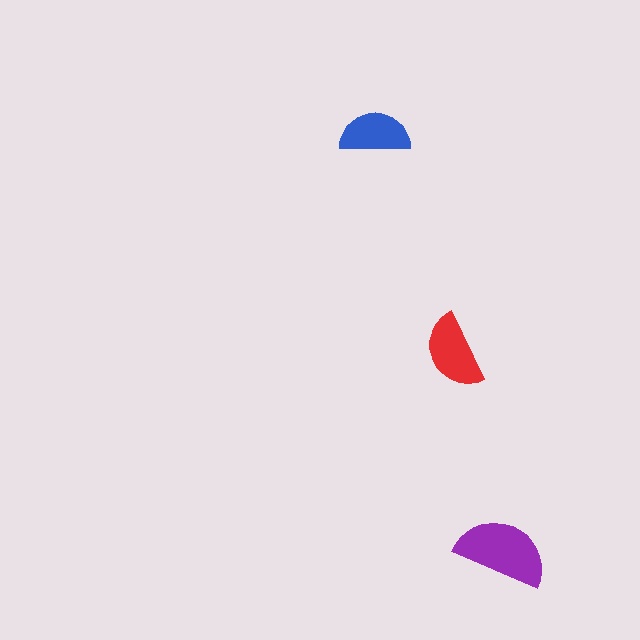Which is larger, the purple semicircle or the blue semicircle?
The purple one.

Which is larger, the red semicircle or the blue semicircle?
The red one.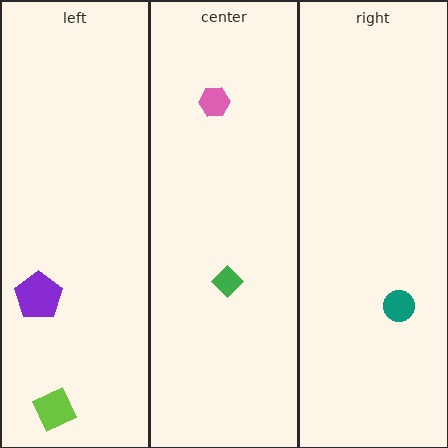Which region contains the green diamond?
The center region.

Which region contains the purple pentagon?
The left region.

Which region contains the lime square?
The left region.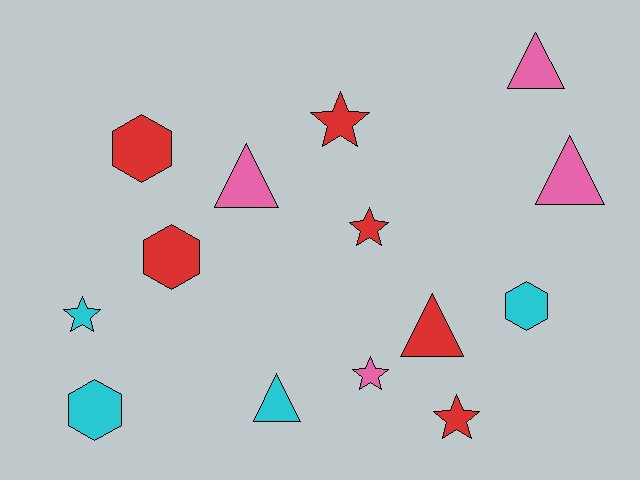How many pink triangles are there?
There are 3 pink triangles.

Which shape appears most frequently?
Star, with 5 objects.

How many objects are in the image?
There are 14 objects.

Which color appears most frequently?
Red, with 6 objects.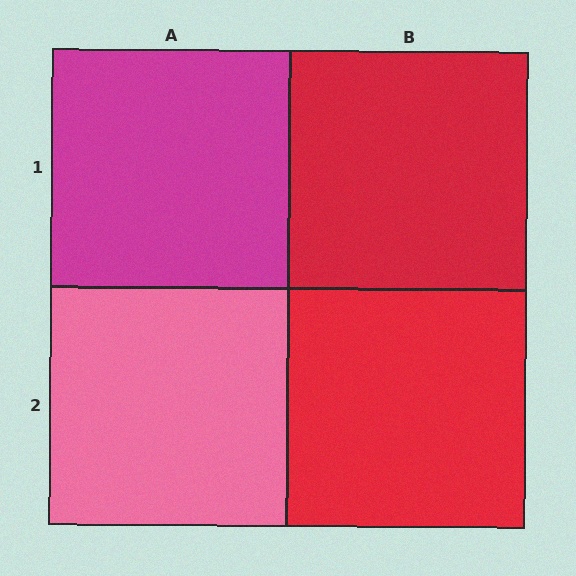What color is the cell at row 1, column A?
Magenta.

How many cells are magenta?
1 cell is magenta.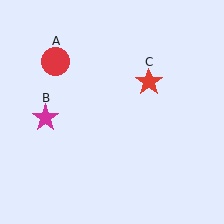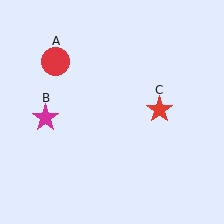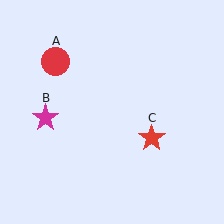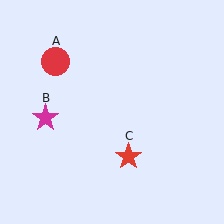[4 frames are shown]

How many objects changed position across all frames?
1 object changed position: red star (object C).